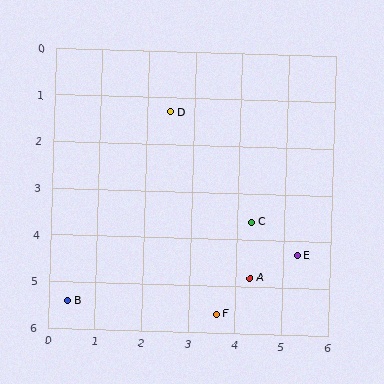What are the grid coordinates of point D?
Point D is at approximately (2.5, 1.3).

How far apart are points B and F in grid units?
Points B and F are about 3.2 grid units apart.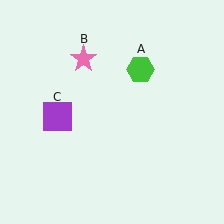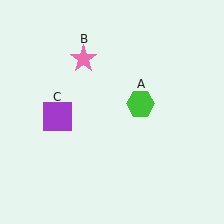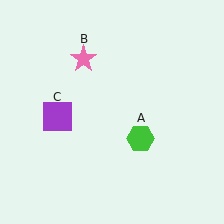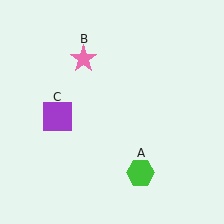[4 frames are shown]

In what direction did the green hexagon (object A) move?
The green hexagon (object A) moved down.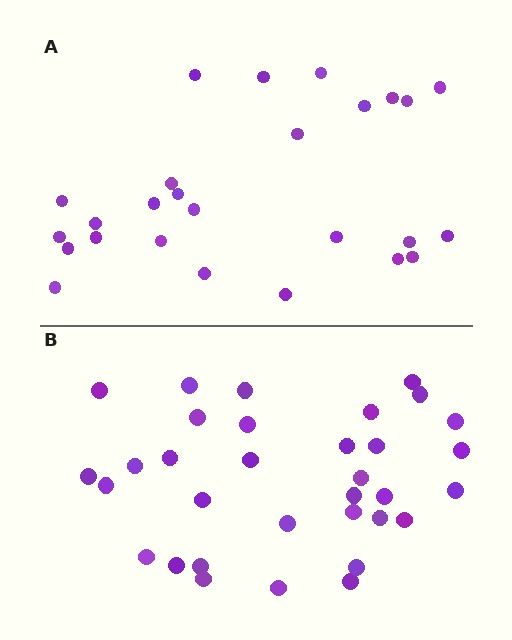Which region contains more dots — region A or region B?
Region B (the bottom region) has more dots.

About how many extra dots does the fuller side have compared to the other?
Region B has roughly 8 or so more dots than region A.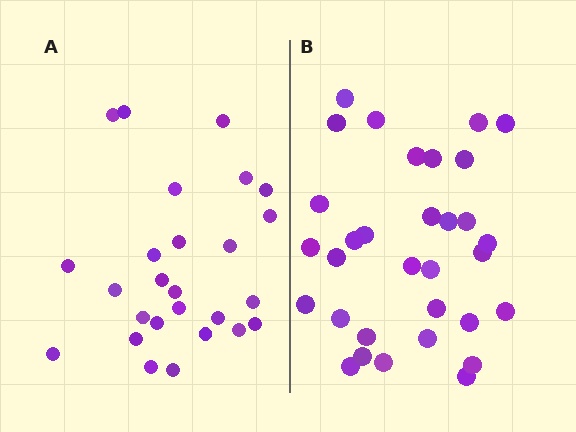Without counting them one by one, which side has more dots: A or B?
Region B (the right region) has more dots.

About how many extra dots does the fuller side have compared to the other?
Region B has about 6 more dots than region A.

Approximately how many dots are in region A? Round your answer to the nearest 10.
About 30 dots. (The exact count is 26, which rounds to 30.)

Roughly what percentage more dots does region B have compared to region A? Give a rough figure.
About 25% more.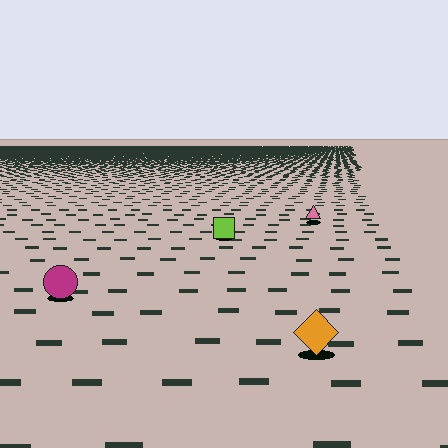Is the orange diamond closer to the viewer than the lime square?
Yes. The orange diamond is closer — you can tell from the texture gradient: the ground texture is coarser near it.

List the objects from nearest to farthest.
From nearest to farthest: the orange diamond, the magenta circle, the lime square, the pink triangle.